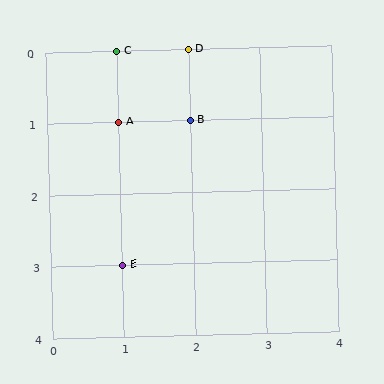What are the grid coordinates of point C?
Point C is at grid coordinates (1, 0).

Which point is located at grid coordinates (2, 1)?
Point B is at (2, 1).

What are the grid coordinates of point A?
Point A is at grid coordinates (1, 1).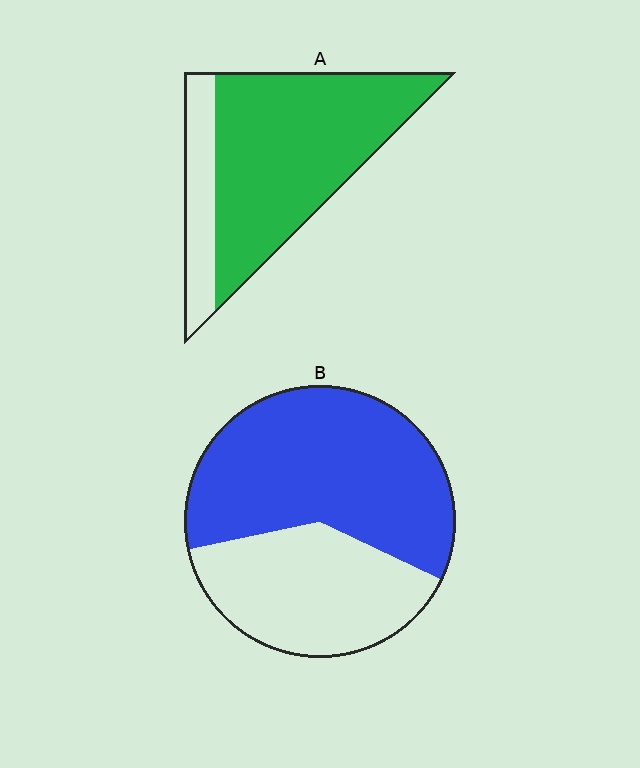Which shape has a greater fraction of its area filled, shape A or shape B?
Shape A.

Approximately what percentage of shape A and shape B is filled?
A is approximately 80% and B is approximately 60%.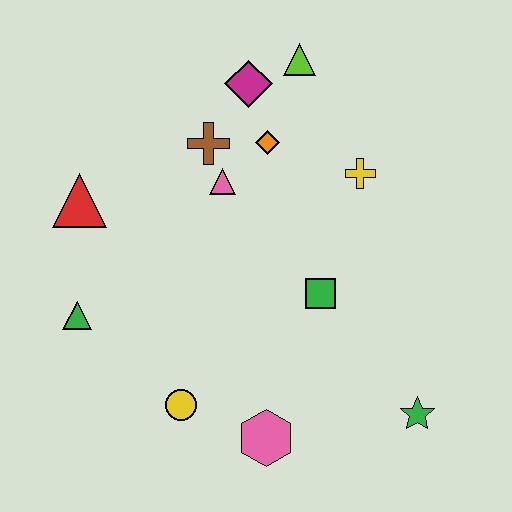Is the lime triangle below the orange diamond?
No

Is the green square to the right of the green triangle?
Yes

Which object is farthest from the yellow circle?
The lime triangle is farthest from the yellow circle.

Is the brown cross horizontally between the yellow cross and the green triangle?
Yes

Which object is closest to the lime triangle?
The magenta diamond is closest to the lime triangle.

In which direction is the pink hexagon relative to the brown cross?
The pink hexagon is below the brown cross.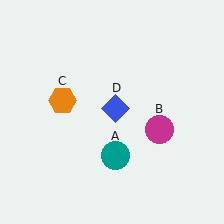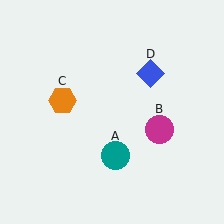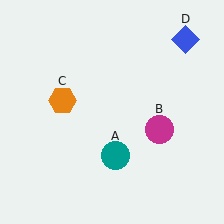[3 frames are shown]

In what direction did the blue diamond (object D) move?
The blue diamond (object D) moved up and to the right.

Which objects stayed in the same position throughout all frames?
Teal circle (object A) and magenta circle (object B) and orange hexagon (object C) remained stationary.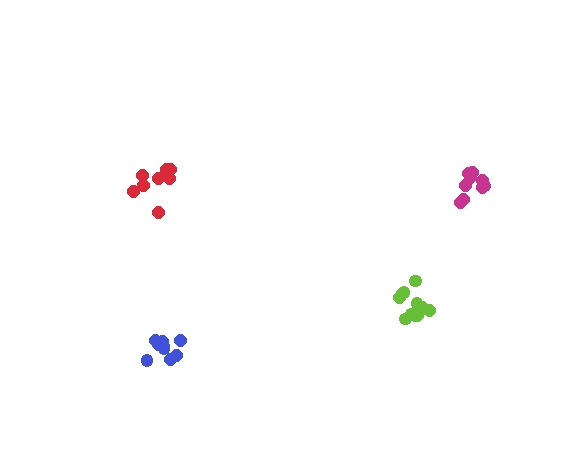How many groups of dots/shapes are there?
There are 4 groups.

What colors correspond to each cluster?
The clusters are colored: red, magenta, blue, lime.